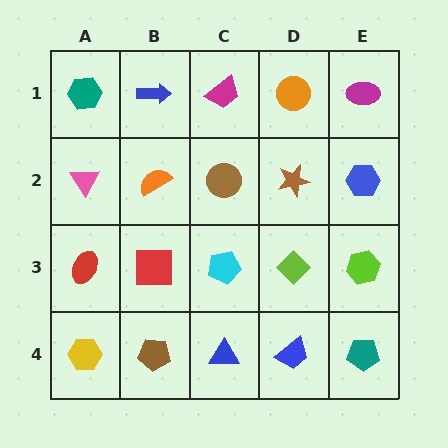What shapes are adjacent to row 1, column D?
A brown star (row 2, column D), a magenta trapezoid (row 1, column C), a magenta ellipse (row 1, column E).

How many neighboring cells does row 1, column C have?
3.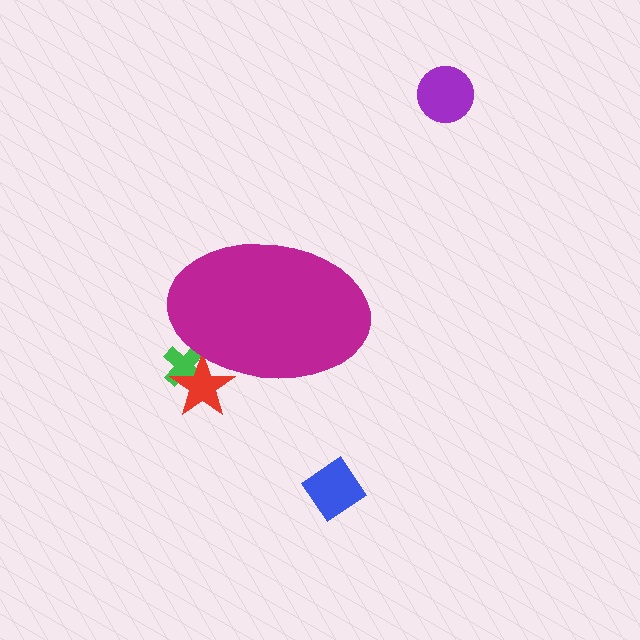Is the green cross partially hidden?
Yes, the green cross is partially hidden behind the magenta ellipse.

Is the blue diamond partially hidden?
No, the blue diamond is fully visible.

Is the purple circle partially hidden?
No, the purple circle is fully visible.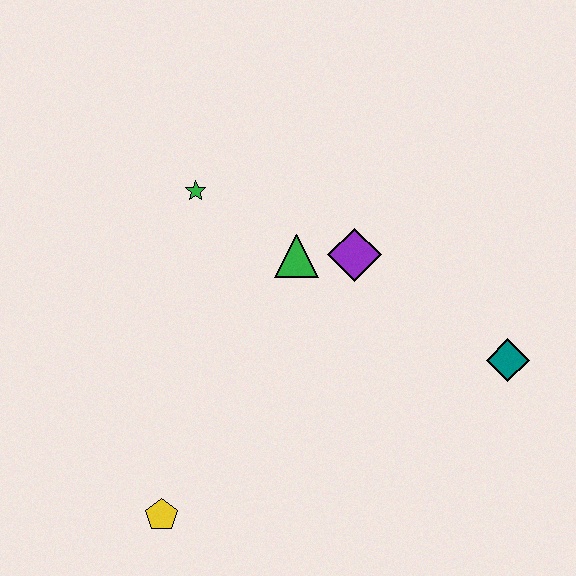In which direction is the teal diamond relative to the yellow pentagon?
The teal diamond is to the right of the yellow pentagon.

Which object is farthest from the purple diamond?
The yellow pentagon is farthest from the purple diamond.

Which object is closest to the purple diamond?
The green triangle is closest to the purple diamond.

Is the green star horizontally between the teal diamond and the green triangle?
No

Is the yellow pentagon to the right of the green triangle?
No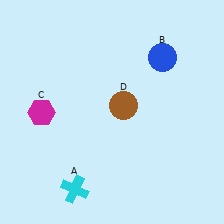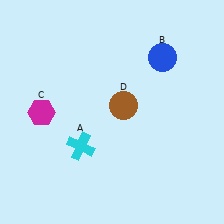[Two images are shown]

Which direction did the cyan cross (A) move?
The cyan cross (A) moved up.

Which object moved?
The cyan cross (A) moved up.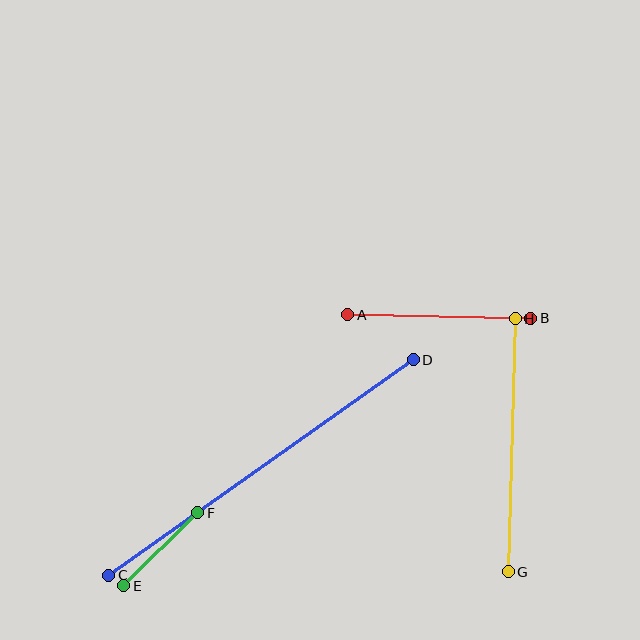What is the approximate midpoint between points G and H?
The midpoint is at approximately (512, 445) pixels.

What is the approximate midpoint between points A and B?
The midpoint is at approximately (439, 317) pixels.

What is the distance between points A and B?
The distance is approximately 183 pixels.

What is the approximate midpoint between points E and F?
The midpoint is at approximately (161, 549) pixels.